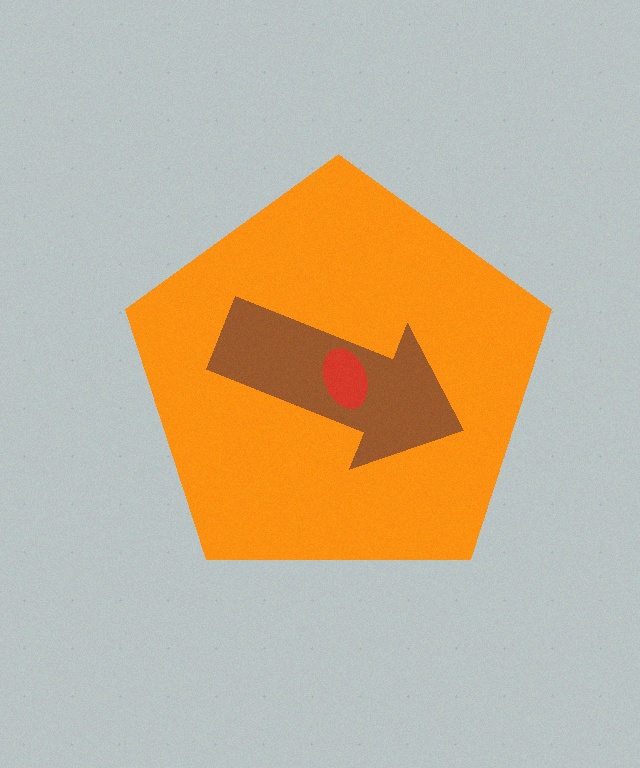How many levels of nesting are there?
3.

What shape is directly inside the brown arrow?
The red ellipse.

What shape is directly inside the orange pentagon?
The brown arrow.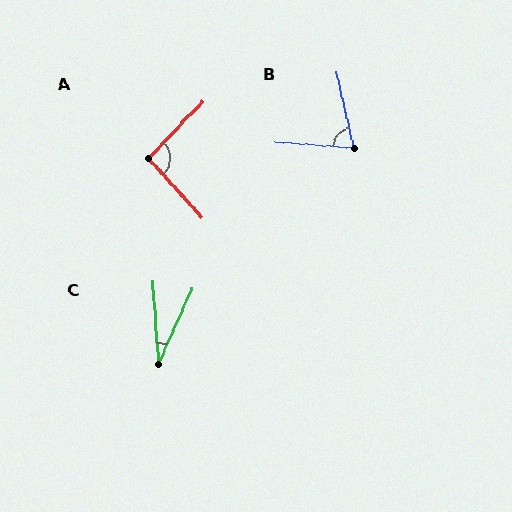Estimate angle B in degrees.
Approximately 73 degrees.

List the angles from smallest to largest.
C (28°), B (73°), A (94°).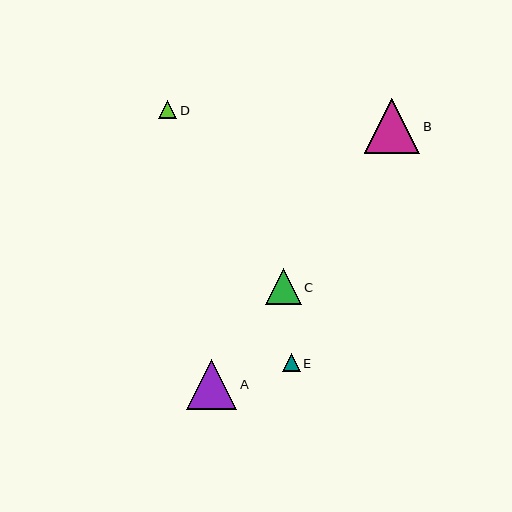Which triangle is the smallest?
Triangle D is the smallest with a size of approximately 18 pixels.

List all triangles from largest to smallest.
From largest to smallest: B, A, C, E, D.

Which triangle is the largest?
Triangle B is the largest with a size of approximately 55 pixels.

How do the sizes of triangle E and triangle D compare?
Triangle E and triangle D are approximately the same size.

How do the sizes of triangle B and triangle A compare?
Triangle B and triangle A are approximately the same size.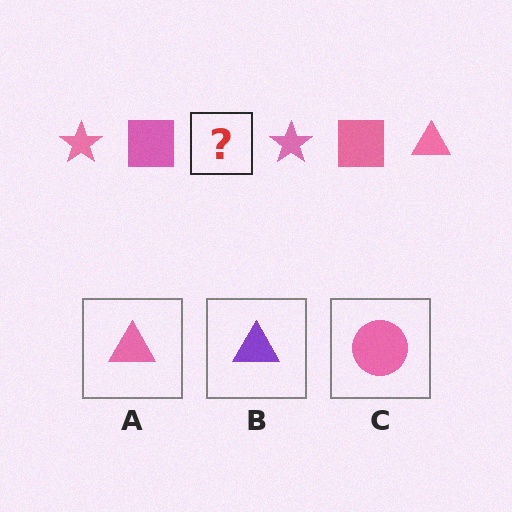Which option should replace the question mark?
Option A.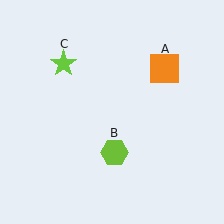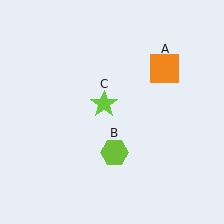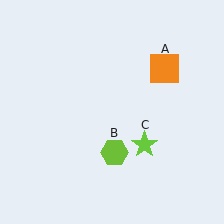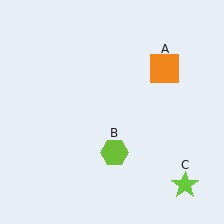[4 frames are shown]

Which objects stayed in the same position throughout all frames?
Orange square (object A) and lime hexagon (object B) remained stationary.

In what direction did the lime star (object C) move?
The lime star (object C) moved down and to the right.